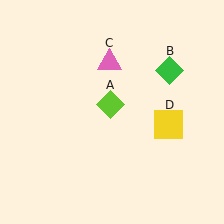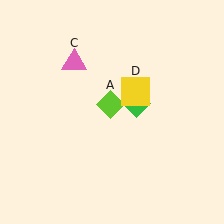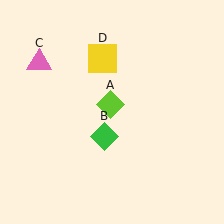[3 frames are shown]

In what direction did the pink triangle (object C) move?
The pink triangle (object C) moved left.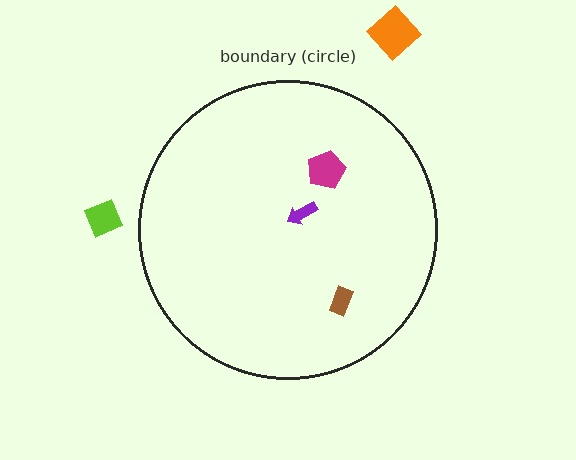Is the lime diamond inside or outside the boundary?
Outside.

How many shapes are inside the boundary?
3 inside, 2 outside.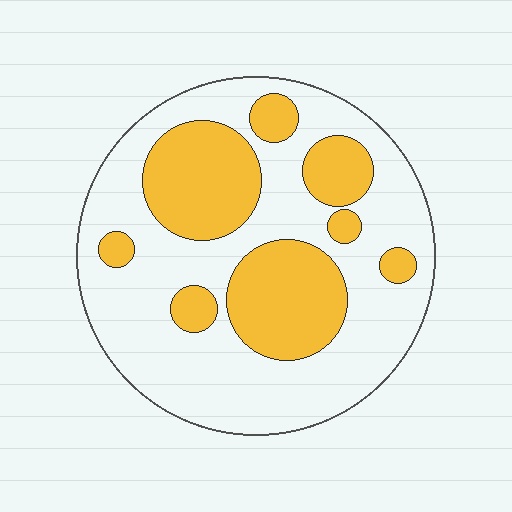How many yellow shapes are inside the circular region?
8.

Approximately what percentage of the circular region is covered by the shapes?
Approximately 35%.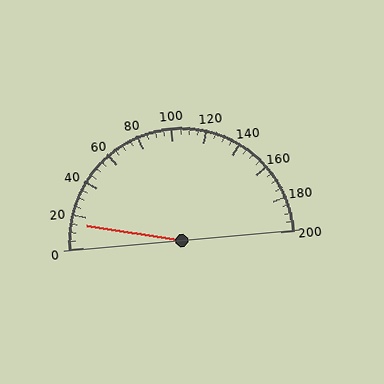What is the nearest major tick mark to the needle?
The nearest major tick mark is 20.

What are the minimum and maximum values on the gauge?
The gauge ranges from 0 to 200.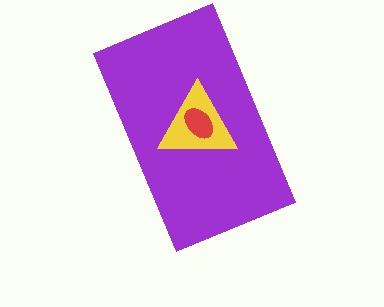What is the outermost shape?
The purple rectangle.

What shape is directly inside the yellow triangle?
The red ellipse.